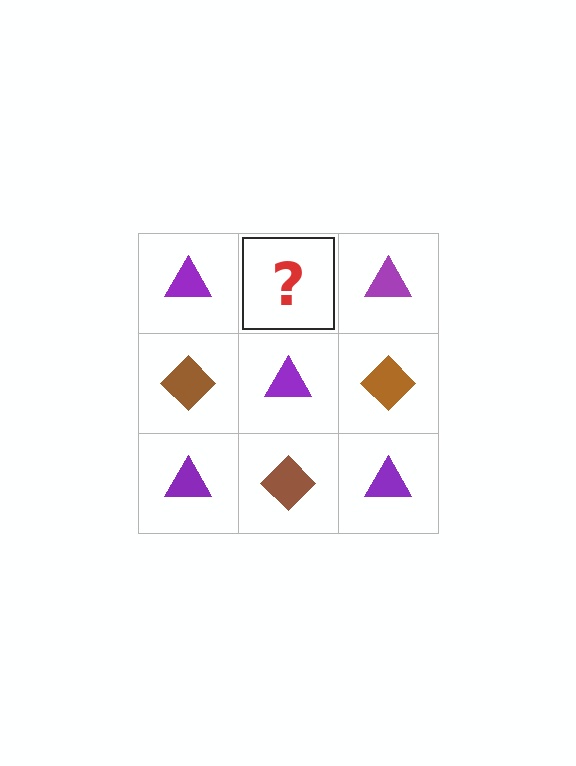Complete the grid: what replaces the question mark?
The question mark should be replaced with a brown diamond.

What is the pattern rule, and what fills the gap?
The rule is that it alternates purple triangle and brown diamond in a checkerboard pattern. The gap should be filled with a brown diamond.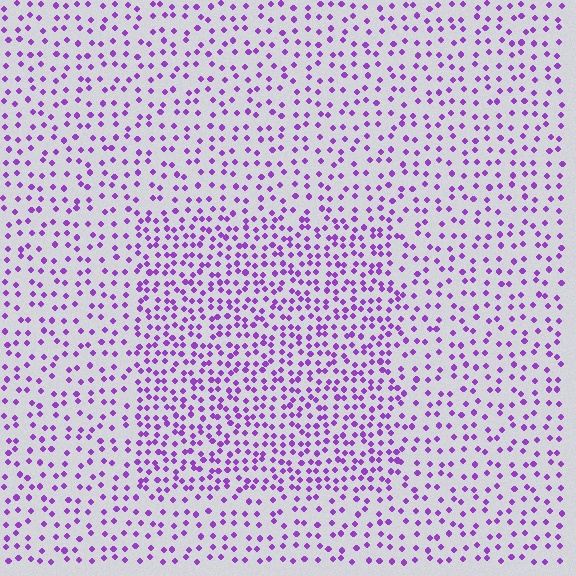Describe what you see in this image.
The image contains small purple elements arranged at two different densities. A rectangle-shaped region is visible where the elements are more densely packed than the surrounding area.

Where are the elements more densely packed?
The elements are more densely packed inside the rectangle boundary.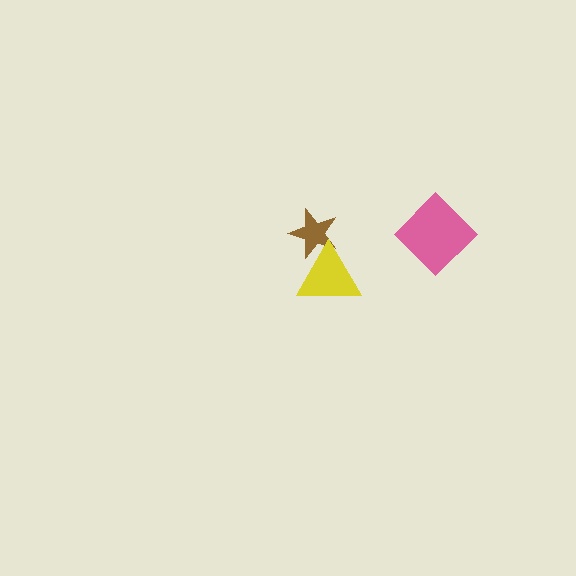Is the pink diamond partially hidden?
No, no other shape covers it.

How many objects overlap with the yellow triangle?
1 object overlaps with the yellow triangle.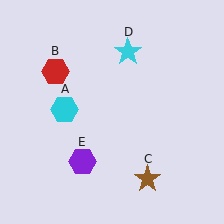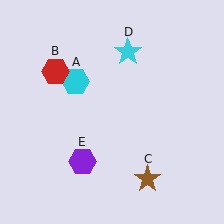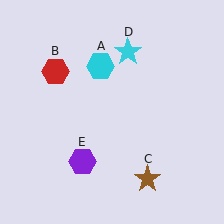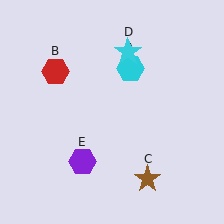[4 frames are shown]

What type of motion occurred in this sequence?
The cyan hexagon (object A) rotated clockwise around the center of the scene.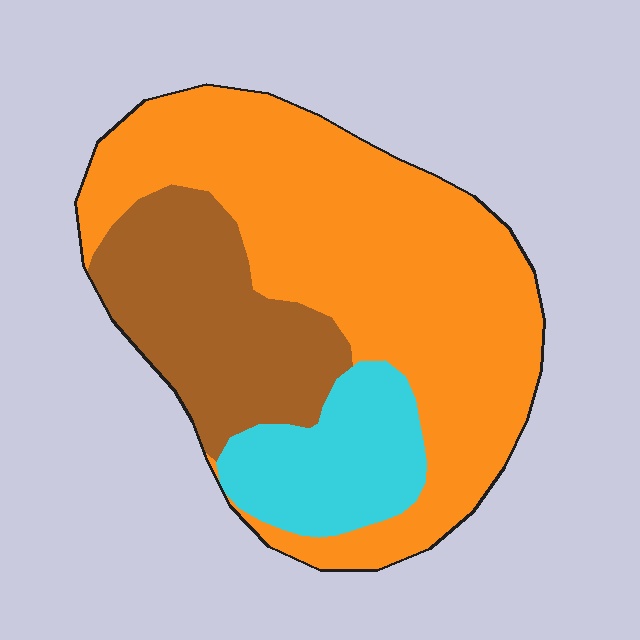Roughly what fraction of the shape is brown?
Brown covers roughly 25% of the shape.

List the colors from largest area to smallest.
From largest to smallest: orange, brown, cyan.